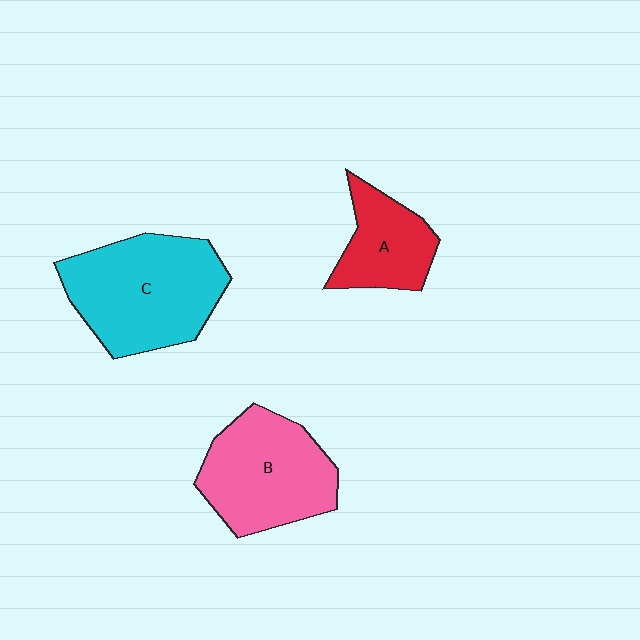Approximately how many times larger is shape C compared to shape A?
Approximately 1.9 times.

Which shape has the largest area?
Shape C (cyan).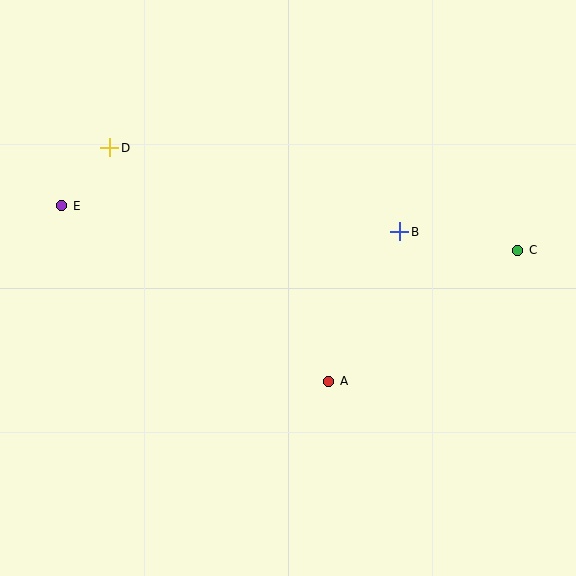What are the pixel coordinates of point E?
Point E is at (62, 206).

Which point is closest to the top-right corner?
Point C is closest to the top-right corner.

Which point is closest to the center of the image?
Point A at (329, 381) is closest to the center.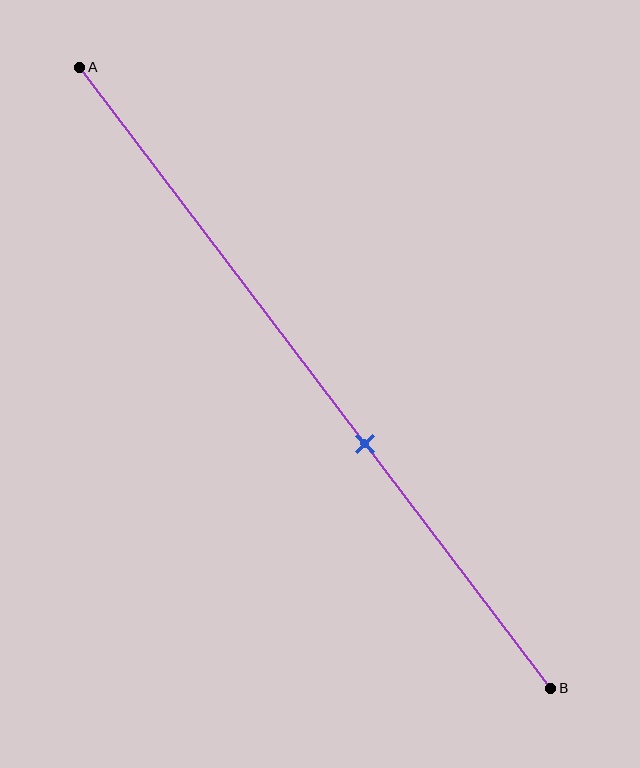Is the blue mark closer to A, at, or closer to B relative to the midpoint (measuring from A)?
The blue mark is closer to point B than the midpoint of segment AB.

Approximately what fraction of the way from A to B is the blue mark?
The blue mark is approximately 60% of the way from A to B.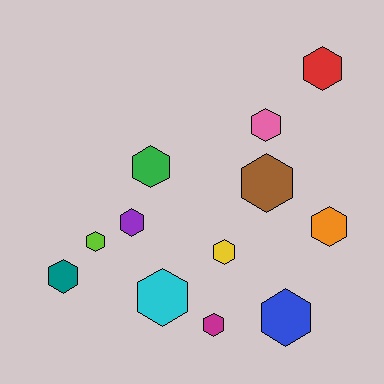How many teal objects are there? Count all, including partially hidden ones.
There is 1 teal object.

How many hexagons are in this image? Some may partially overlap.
There are 12 hexagons.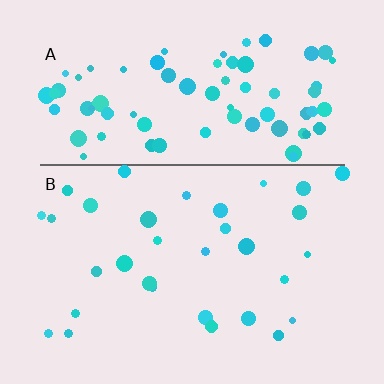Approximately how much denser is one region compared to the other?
Approximately 2.6× — region A over region B.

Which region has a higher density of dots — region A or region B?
A (the top).